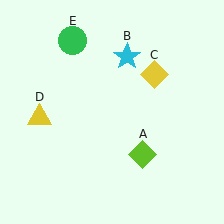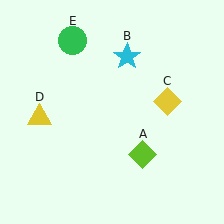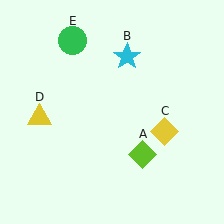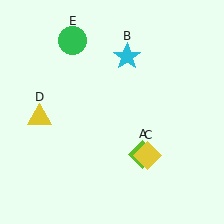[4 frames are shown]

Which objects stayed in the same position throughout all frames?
Lime diamond (object A) and cyan star (object B) and yellow triangle (object D) and green circle (object E) remained stationary.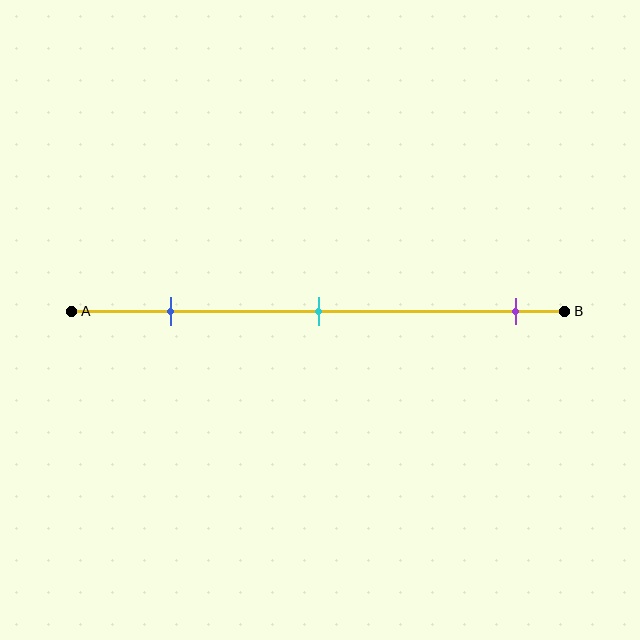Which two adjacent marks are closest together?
The blue and cyan marks are the closest adjacent pair.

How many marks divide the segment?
There are 3 marks dividing the segment.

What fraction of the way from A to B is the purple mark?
The purple mark is approximately 90% (0.9) of the way from A to B.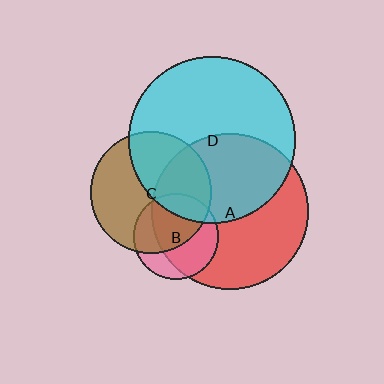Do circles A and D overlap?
Yes.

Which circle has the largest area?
Circle D (cyan).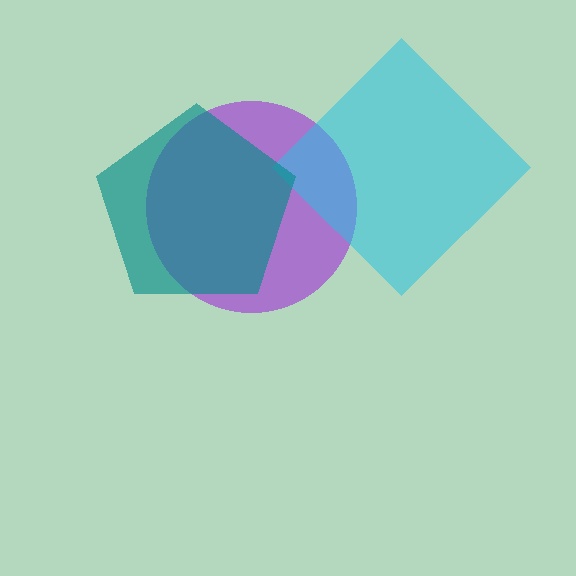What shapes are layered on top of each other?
The layered shapes are: a purple circle, a cyan diamond, a teal pentagon.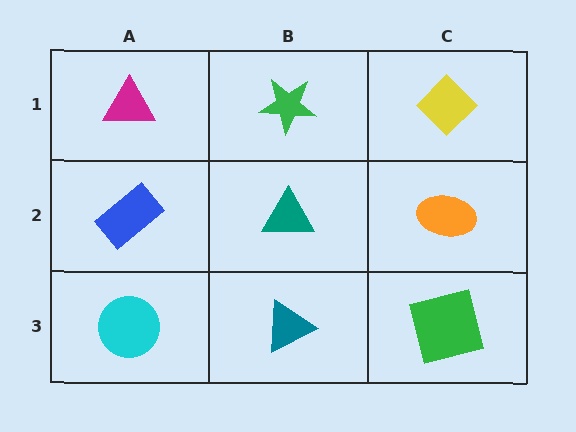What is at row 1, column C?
A yellow diamond.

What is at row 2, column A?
A blue rectangle.